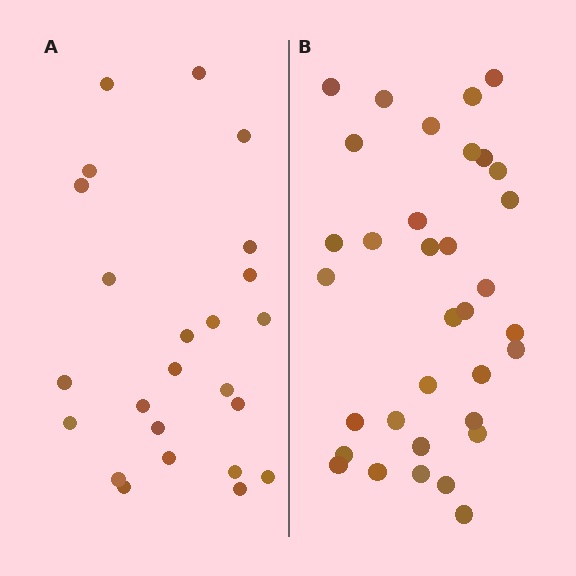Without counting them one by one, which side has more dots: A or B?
Region B (the right region) has more dots.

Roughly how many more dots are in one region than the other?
Region B has roughly 10 or so more dots than region A.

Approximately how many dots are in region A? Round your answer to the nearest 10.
About 20 dots. (The exact count is 24, which rounds to 20.)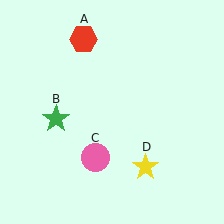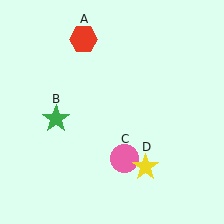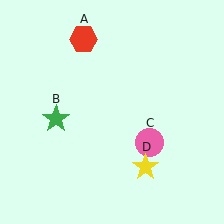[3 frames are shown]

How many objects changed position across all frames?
1 object changed position: pink circle (object C).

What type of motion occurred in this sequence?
The pink circle (object C) rotated counterclockwise around the center of the scene.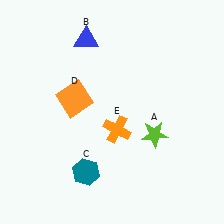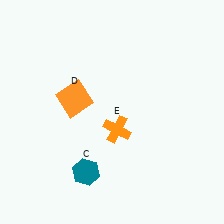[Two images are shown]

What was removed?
The lime star (A), the blue triangle (B) were removed in Image 2.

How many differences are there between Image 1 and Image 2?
There are 2 differences between the two images.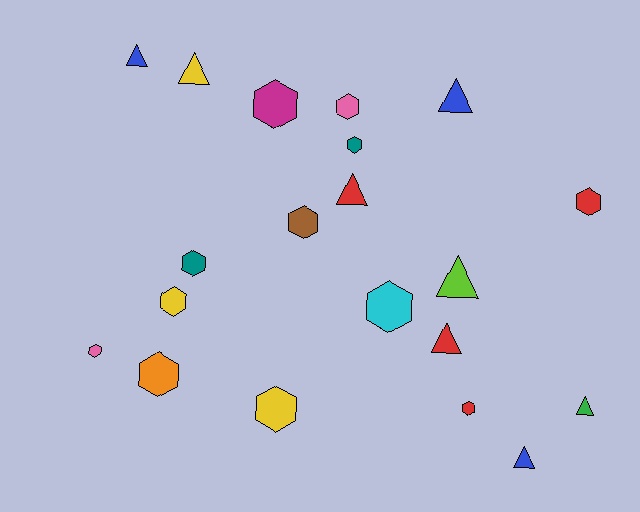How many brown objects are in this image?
There is 1 brown object.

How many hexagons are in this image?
There are 12 hexagons.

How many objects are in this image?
There are 20 objects.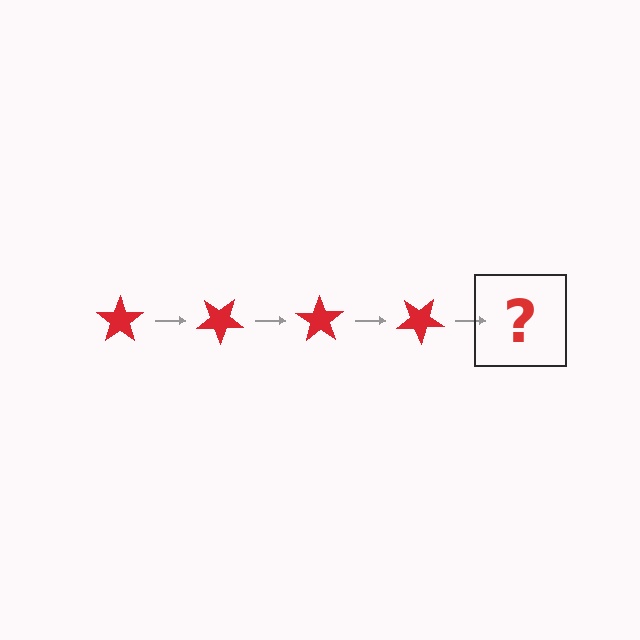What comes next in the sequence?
The next element should be a red star rotated 140 degrees.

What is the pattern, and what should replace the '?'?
The pattern is that the star rotates 35 degrees each step. The '?' should be a red star rotated 140 degrees.